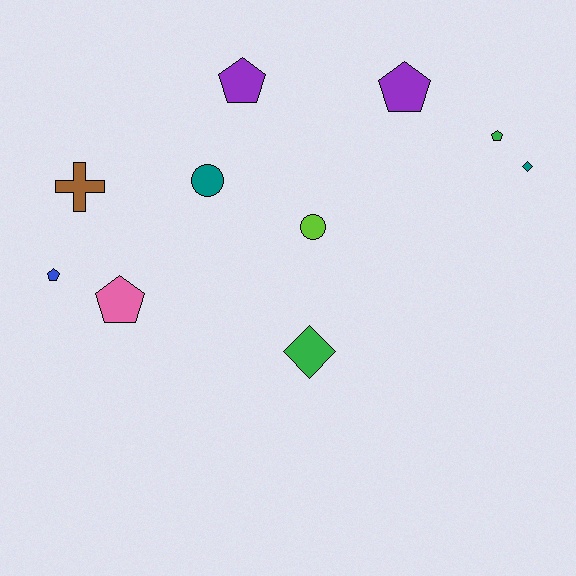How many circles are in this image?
There are 2 circles.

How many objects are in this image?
There are 10 objects.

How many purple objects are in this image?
There are 2 purple objects.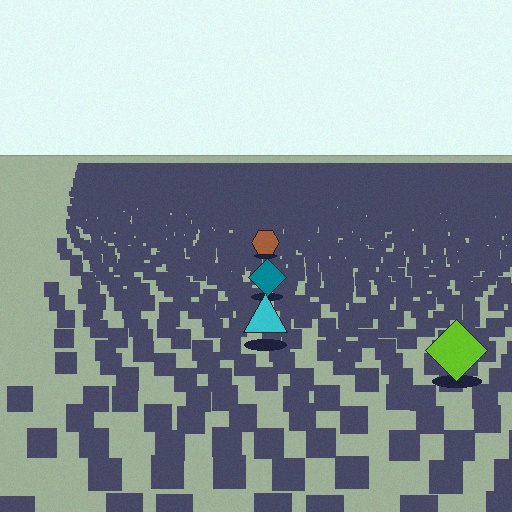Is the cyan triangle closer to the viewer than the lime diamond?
No. The lime diamond is closer — you can tell from the texture gradient: the ground texture is coarser near it.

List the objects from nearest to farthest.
From nearest to farthest: the lime diamond, the cyan triangle, the teal diamond, the brown hexagon.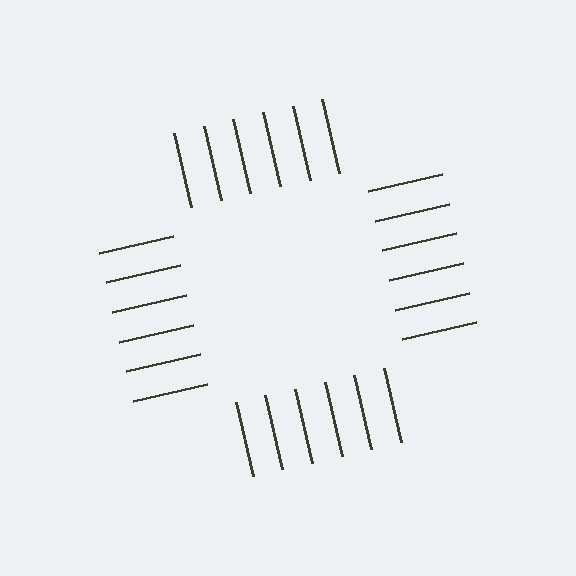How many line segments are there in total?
24 — 6 along each of the 4 edges.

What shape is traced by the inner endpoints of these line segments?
An illusory square — the line segments terminate on its edges but no continuous stroke is drawn.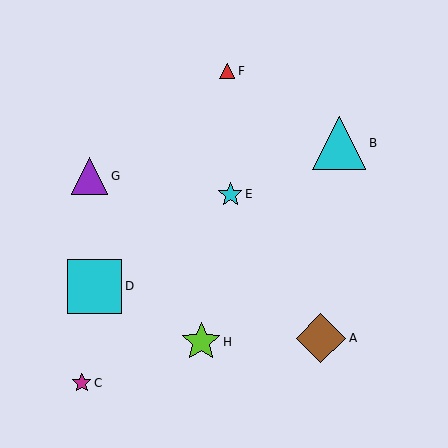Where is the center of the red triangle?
The center of the red triangle is at (227, 71).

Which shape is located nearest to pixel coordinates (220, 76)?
The red triangle (labeled F) at (227, 71) is nearest to that location.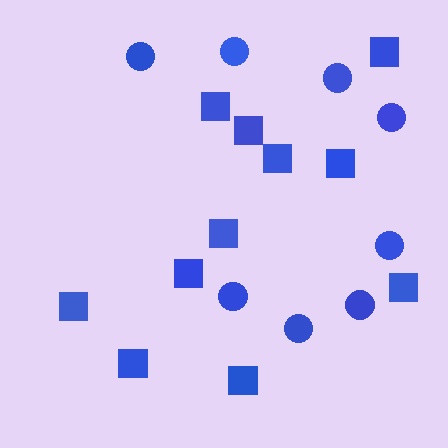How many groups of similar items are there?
There are 2 groups: one group of circles (8) and one group of squares (11).